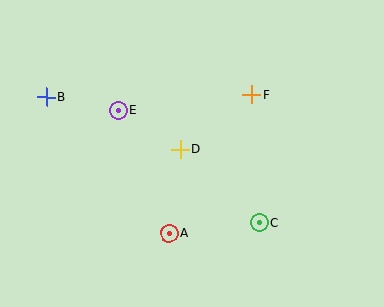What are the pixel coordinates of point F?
Point F is at (252, 95).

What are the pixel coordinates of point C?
Point C is at (259, 223).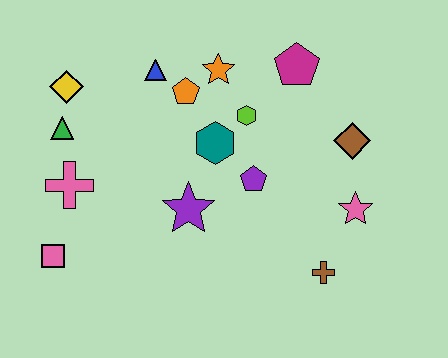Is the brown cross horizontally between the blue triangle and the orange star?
No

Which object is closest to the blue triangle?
The orange pentagon is closest to the blue triangle.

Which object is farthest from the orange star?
The pink square is farthest from the orange star.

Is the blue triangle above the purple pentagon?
Yes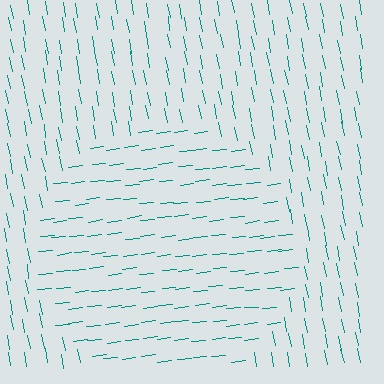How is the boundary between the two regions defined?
The boundary is defined purely by a change in line orientation (approximately 86 degrees difference). All lines are the same color and thickness.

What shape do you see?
I see a circle.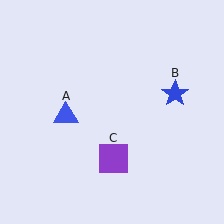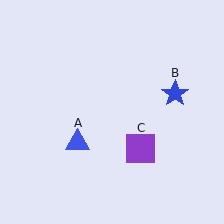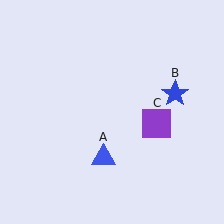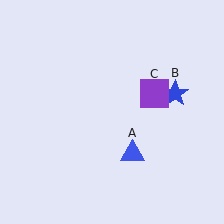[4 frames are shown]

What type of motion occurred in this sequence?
The blue triangle (object A), purple square (object C) rotated counterclockwise around the center of the scene.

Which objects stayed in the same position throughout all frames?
Blue star (object B) remained stationary.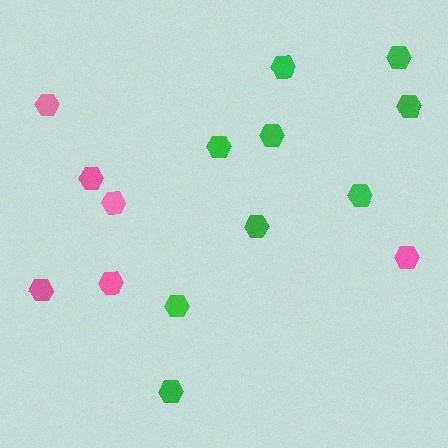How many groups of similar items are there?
There are 2 groups: one group of green hexagons (9) and one group of pink hexagons (6).